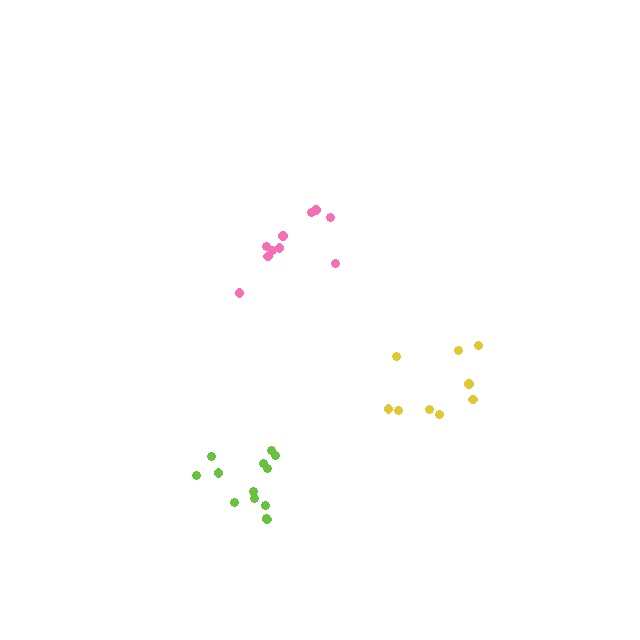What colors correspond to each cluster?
The clusters are colored: pink, yellow, lime.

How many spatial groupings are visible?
There are 3 spatial groupings.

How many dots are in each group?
Group 1: 10 dots, Group 2: 9 dots, Group 3: 13 dots (32 total).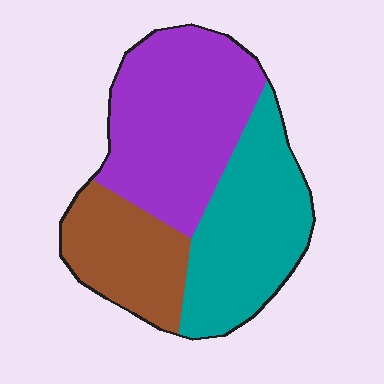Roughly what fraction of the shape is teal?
Teal takes up between a third and a half of the shape.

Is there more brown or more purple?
Purple.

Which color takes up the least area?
Brown, at roughly 25%.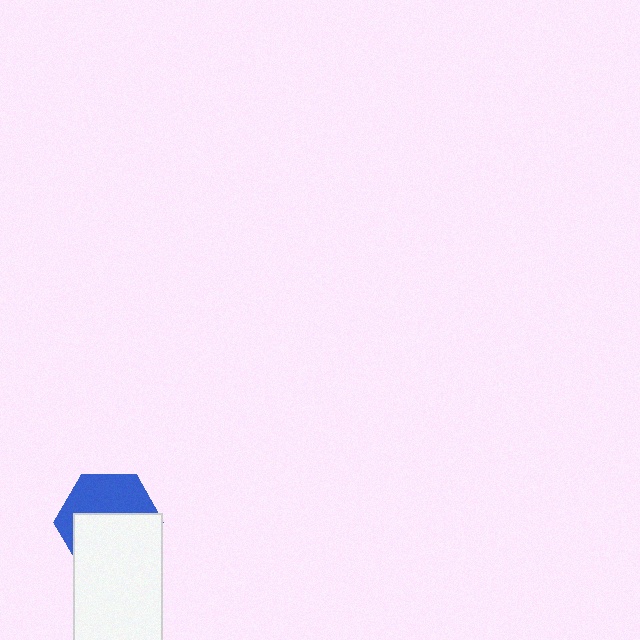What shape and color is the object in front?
The object in front is a white rectangle.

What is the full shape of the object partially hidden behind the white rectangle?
The partially hidden object is a blue hexagon.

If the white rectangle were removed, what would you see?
You would see the complete blue hexagon.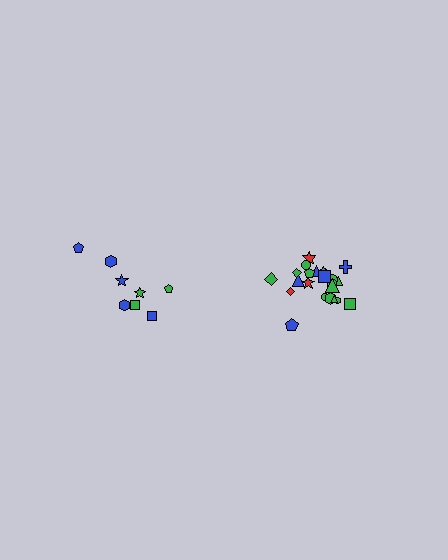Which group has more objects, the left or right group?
The right group.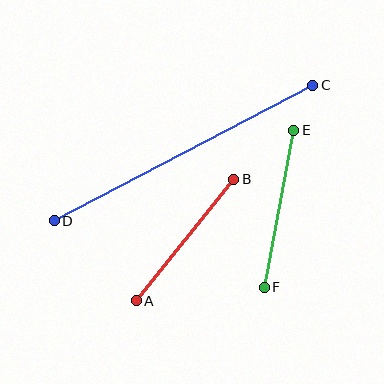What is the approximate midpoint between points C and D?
The midpoint is at approximately (184, 153) pixels.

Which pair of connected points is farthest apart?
Points C and D are farthest apart.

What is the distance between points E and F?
The distance is approximately 160 pixels.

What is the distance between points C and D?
The distance is approximately 292 pixels.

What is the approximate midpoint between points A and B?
The midpoint is at approximately (185, 240) pixels.